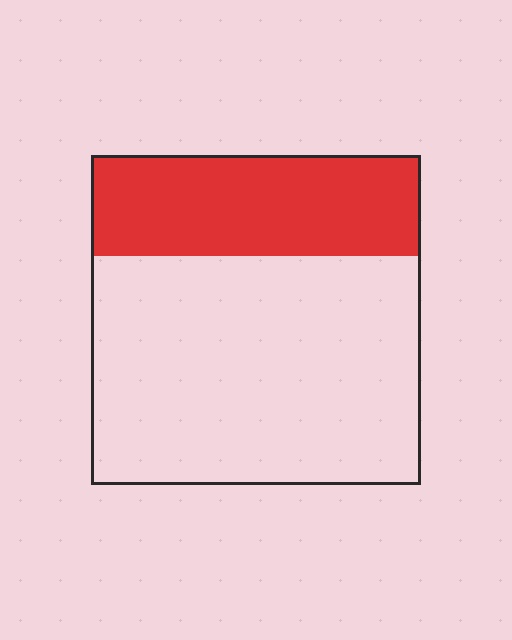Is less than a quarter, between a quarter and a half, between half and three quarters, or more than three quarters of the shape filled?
Between a quarter and a half.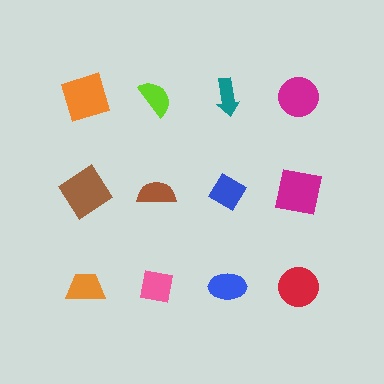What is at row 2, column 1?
A brown diamond.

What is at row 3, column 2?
A pink square.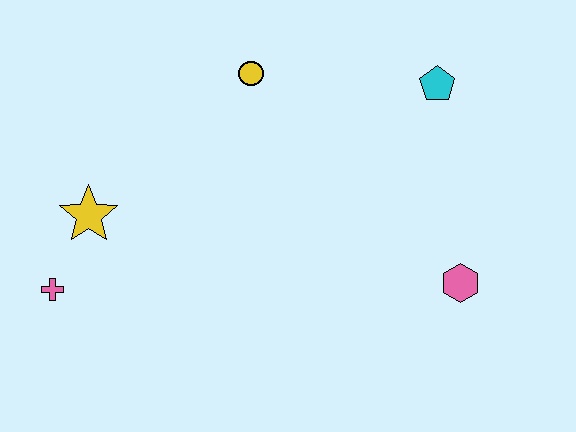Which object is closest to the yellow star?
The pink cross is closest to the yellow star.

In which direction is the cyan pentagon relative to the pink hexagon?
The cyan pentagon is above the pink hexagon.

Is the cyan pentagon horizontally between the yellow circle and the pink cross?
No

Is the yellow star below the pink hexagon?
No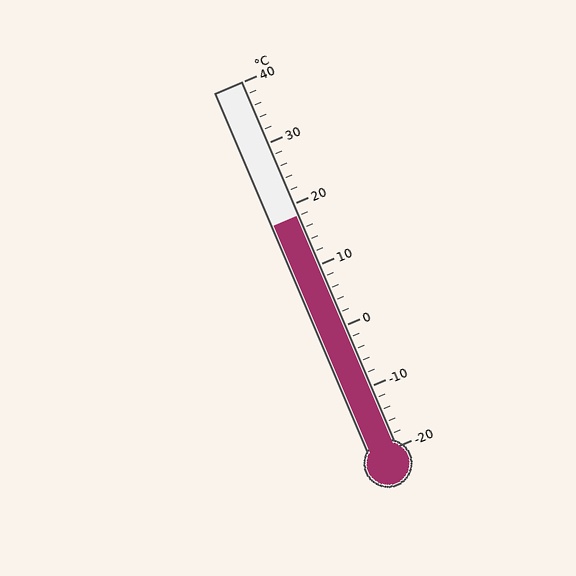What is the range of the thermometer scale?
The thermometer scale ranges from -20°C to 40°C.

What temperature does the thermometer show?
The thermometer shows approximately 18°C.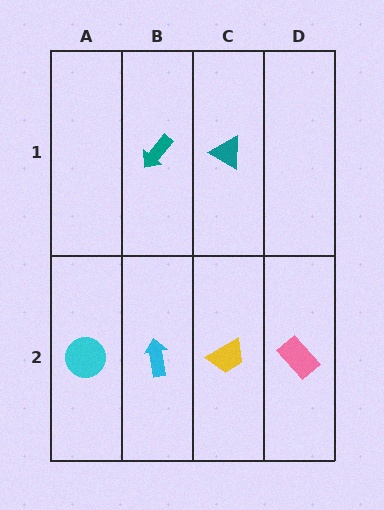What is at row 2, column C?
A yellow trapezoid.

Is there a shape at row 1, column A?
No, that cell is empty.